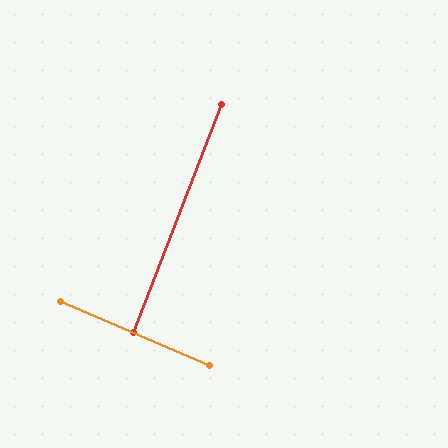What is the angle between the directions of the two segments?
Approximately 88 degrees.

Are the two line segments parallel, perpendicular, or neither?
Perpendicular — they meet at approximately 88°.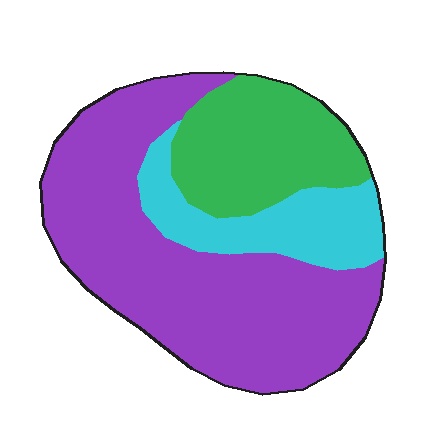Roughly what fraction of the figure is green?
Green takes up about one quarter (1/4) of the figure.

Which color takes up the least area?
Cyan, at roughly 20%.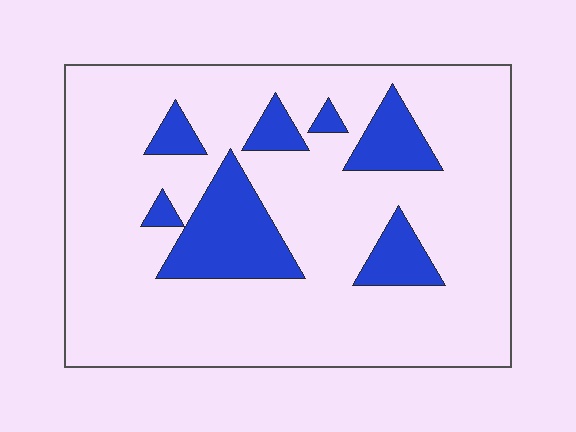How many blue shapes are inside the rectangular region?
7.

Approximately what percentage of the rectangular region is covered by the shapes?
Approximately 20%.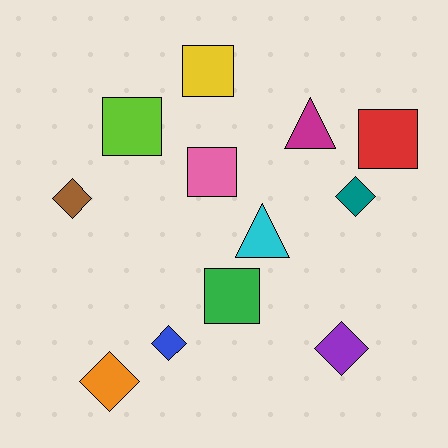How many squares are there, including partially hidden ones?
There are 5 squares.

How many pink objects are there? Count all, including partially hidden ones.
There is 1 pink object.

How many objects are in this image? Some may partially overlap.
There are 12 objects.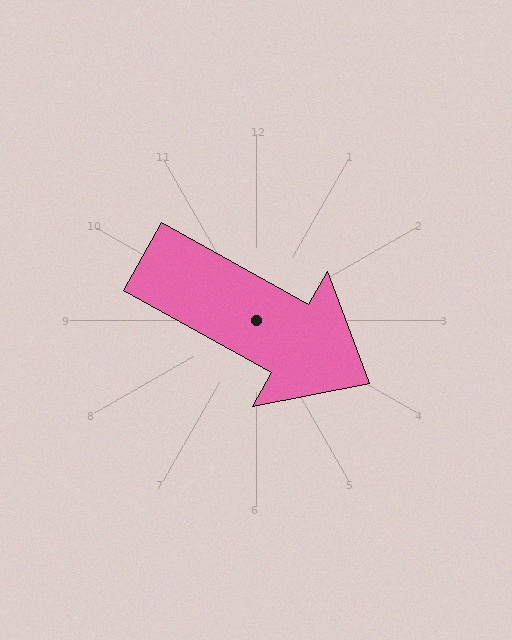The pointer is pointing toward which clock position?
Roughly 4 o'clock.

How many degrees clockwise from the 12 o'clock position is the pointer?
Approximately 119 degrees.